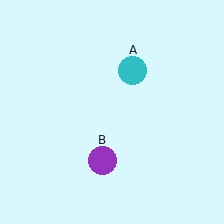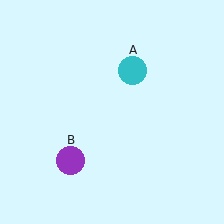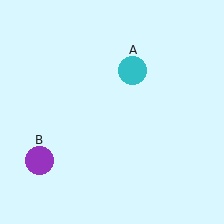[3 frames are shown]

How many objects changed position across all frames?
1 object changed position: purple circle (object B).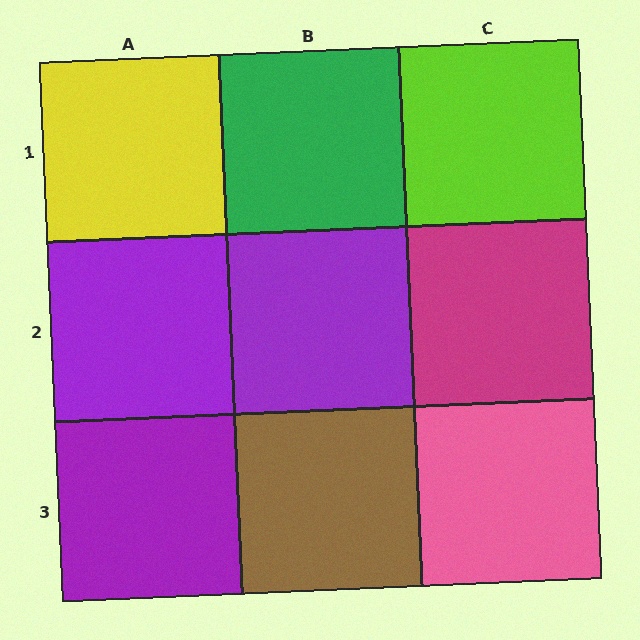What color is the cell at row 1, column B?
Green.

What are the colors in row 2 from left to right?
Purple, purple, magenta.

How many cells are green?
1 cell is green.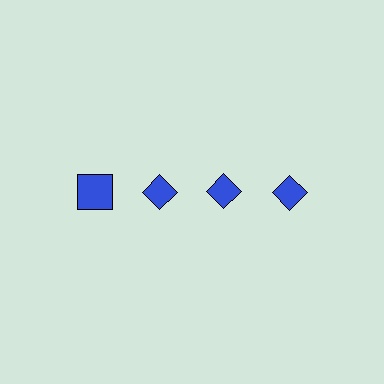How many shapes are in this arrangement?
There are 4 shapes arranged in a grid pattern.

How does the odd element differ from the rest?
It has a different shape: square instead of diamond.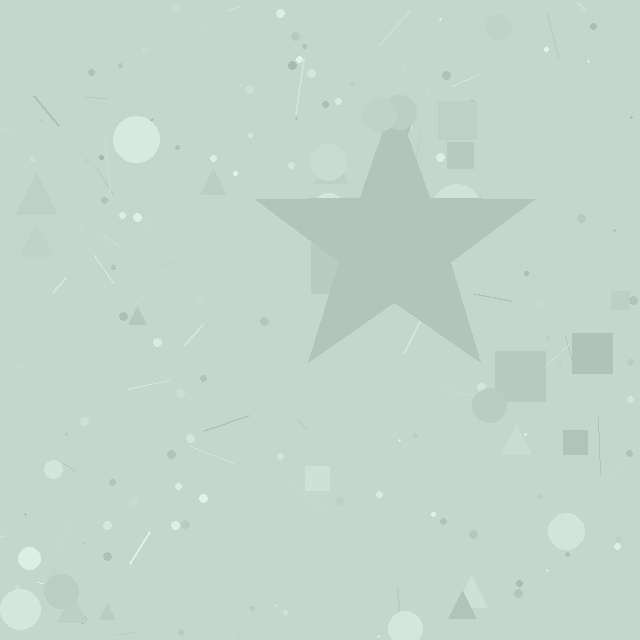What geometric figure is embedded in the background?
A star is embedded in the background.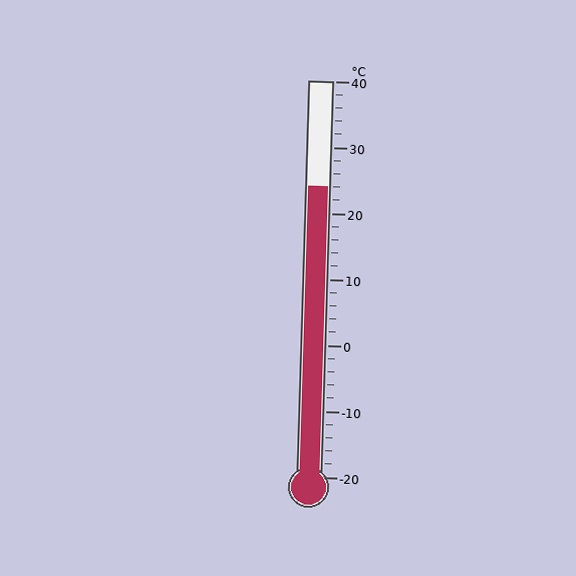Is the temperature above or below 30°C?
The temperature is below 30°C.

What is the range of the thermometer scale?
The thermometer scale ranges from -20°C to 40°C.